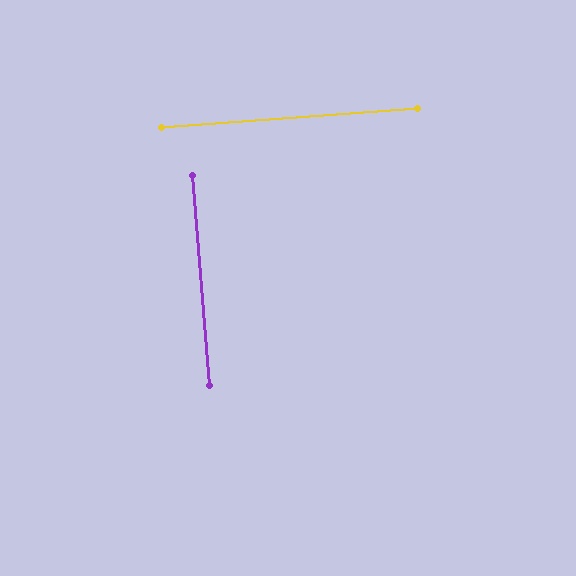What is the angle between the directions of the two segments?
Approximately 90 degrees.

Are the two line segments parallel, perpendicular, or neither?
Perpendicular — they meet at approximately 90°.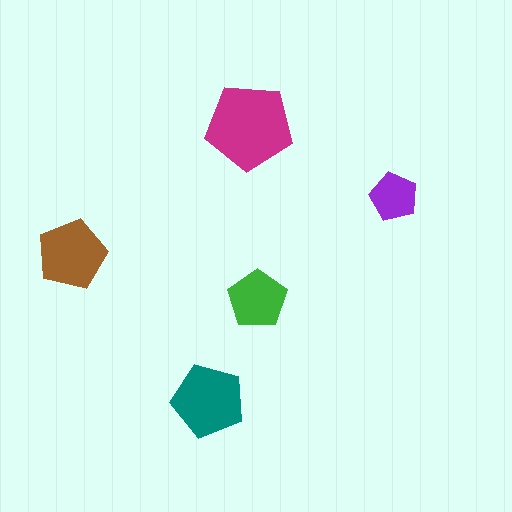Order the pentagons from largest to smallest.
the magenta one, the teal one, the brown one, the green one, the purple one.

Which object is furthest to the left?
The brown pentagon is leftmost.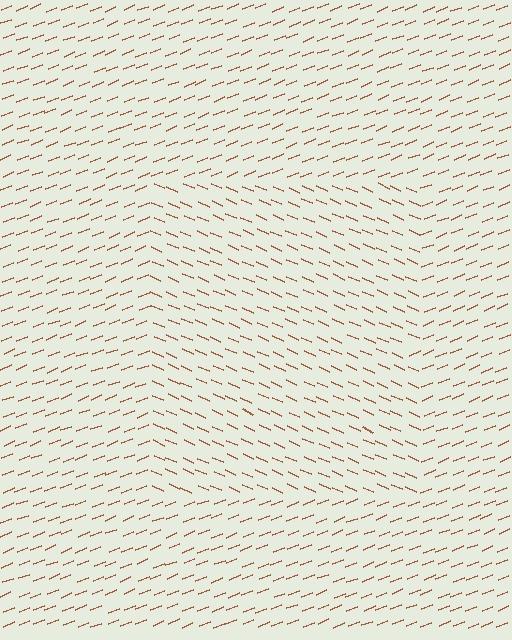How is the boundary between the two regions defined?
The boundary is defined purely by a change in line orientation (approximately 45 degrees difference). All lines are the same color and thickness.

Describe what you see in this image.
The image is filled with small brown line segments. A rectangle region in the image has lines oriented differently from the surrounding lines, creating a visible texture boundary.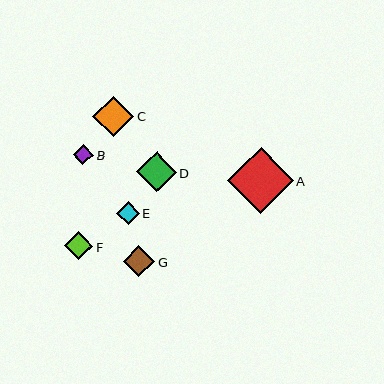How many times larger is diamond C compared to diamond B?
Diamond C is approximately 2.0 times the size of diamond B.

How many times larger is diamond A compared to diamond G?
Diamond A is approximately 2.1 times the size of diamond G.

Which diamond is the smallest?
Diamond B is the smallest with a size of approximately 20 pixels.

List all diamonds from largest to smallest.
From largest to smallest: A, C, D, G, F, E, B.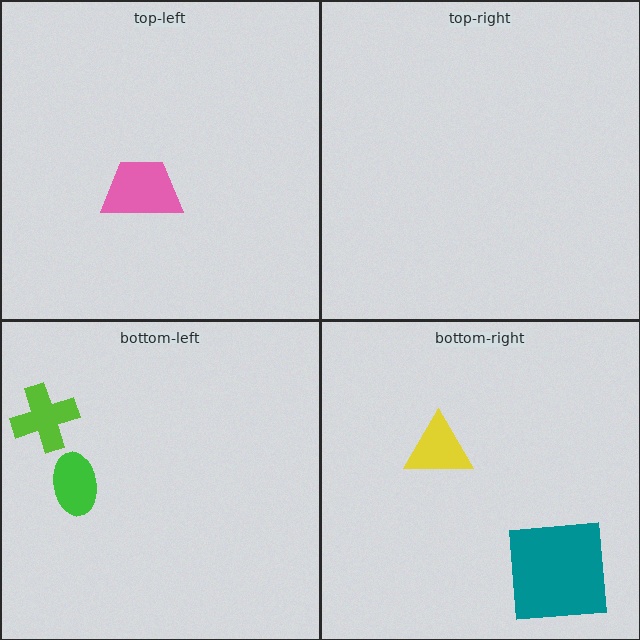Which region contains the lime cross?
The bottom-left region.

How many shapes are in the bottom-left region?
2.